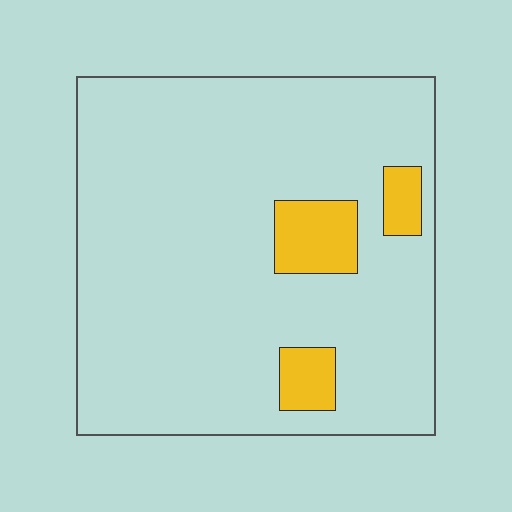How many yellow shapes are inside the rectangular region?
3.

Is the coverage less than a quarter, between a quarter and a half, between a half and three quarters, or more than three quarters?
Less than a quarter.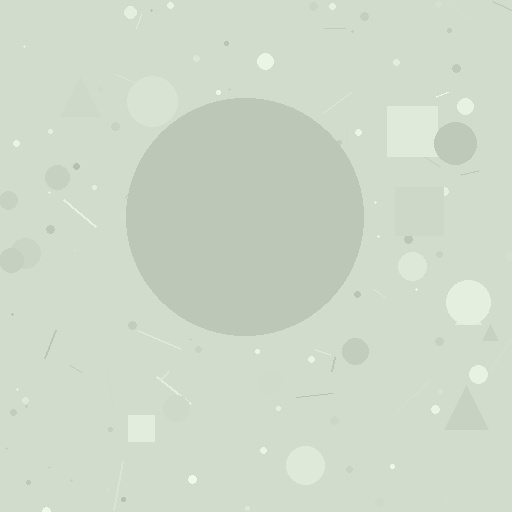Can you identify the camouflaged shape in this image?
The camouflaged shape is a circle.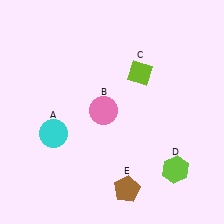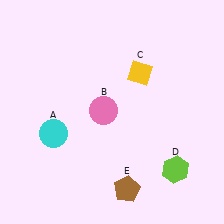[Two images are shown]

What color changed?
The diamond (C) changed from lime in Image 1 to yellow in Image 2.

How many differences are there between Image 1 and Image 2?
There is 1 difference between the two images.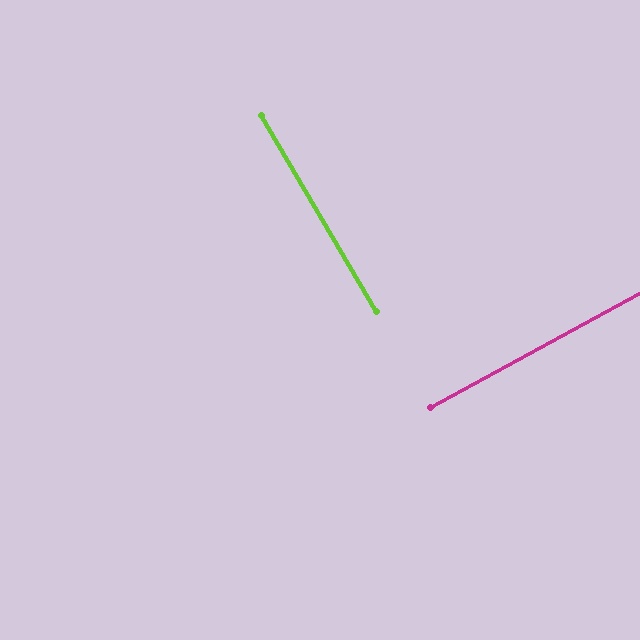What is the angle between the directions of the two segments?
Approximately 88 degrees.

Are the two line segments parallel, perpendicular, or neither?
Perpendicular — they meet at approximately 88°.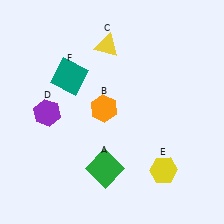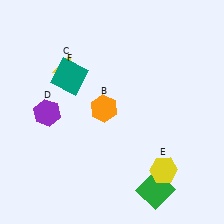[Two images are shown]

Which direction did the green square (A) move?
The green square (A) moved right.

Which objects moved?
The objects that moved are: the green square (A), the yellow triangle (C).